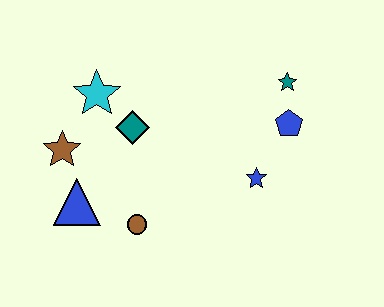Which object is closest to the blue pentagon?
The teal star is closest to the blue pentagon.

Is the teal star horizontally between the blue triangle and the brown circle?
No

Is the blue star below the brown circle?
No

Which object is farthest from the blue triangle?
The teal star is farthest from the blue triangle.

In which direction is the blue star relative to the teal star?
The blue star is below the teal star.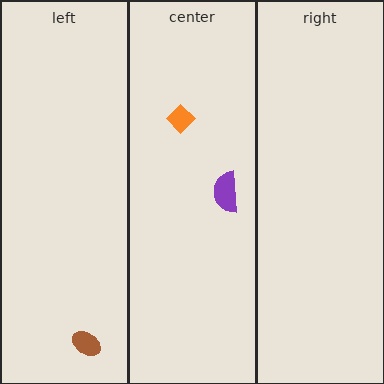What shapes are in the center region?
The purple semicircle, the orange diamond.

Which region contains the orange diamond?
The center region.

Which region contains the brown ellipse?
The left region.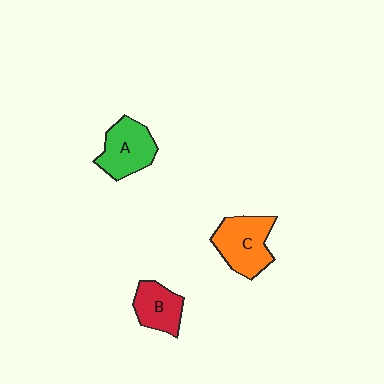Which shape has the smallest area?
Shape B (red).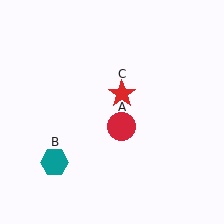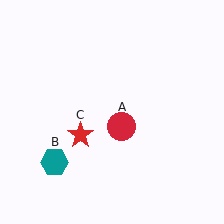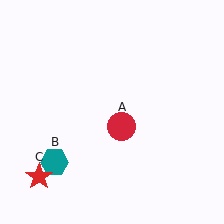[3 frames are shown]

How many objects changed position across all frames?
1 object changed position: red star (object C).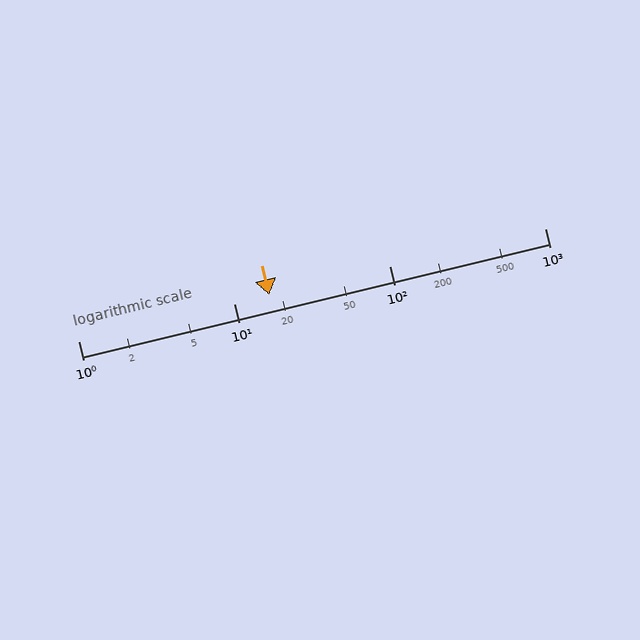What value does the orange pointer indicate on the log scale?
The pointer indicates approximately 17.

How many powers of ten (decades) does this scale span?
The scale spans 3 decades, from 1 to 1000.